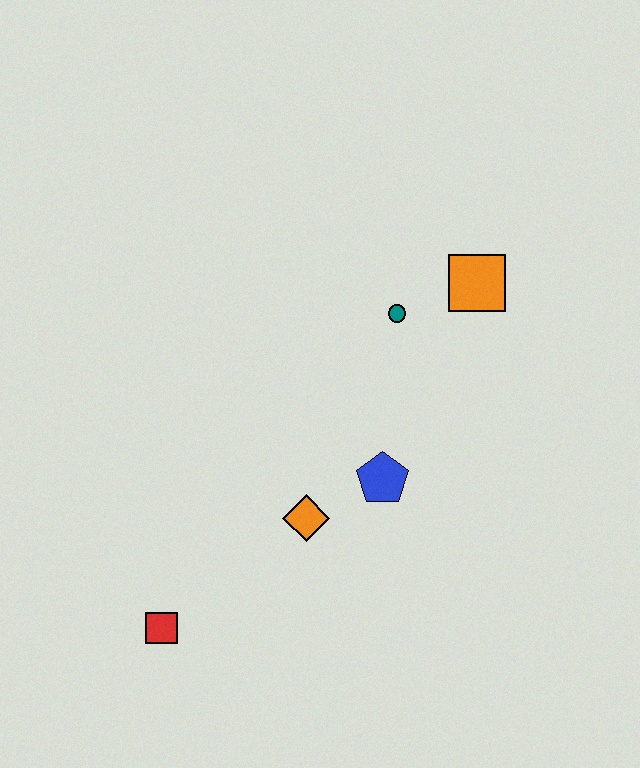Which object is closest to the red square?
The orange diamond is closest to the red square.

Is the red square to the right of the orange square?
No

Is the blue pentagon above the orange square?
No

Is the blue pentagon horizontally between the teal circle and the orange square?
No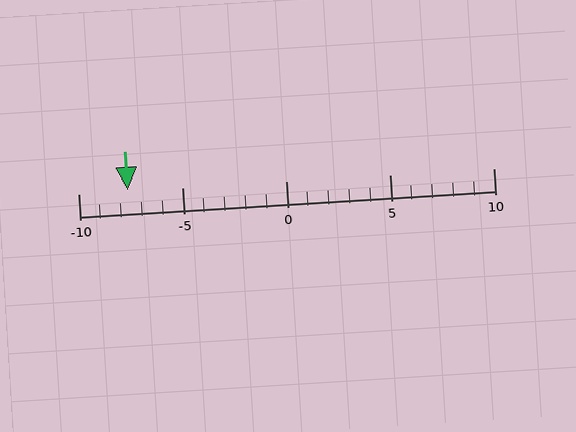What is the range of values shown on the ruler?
The ruler shows values from -10 to 10.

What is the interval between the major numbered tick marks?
The major tick marks are spaced 5 units apart.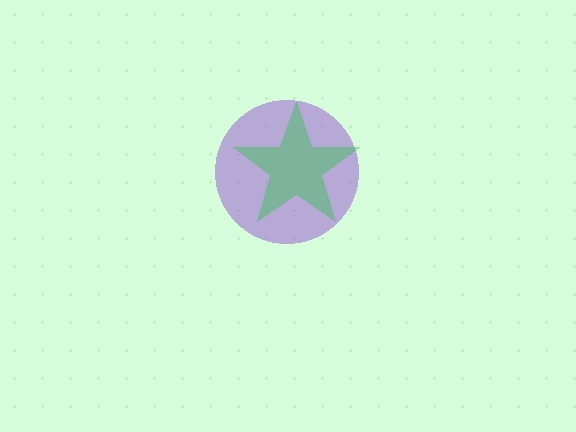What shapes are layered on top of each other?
The layered shapes are: a purple circle, a green star.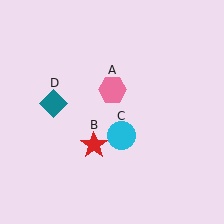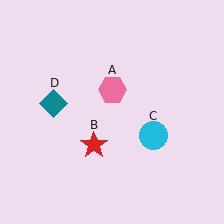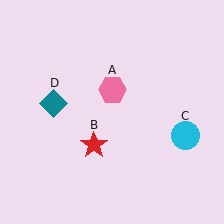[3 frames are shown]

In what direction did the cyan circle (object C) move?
The cyan circle (object C) moved right.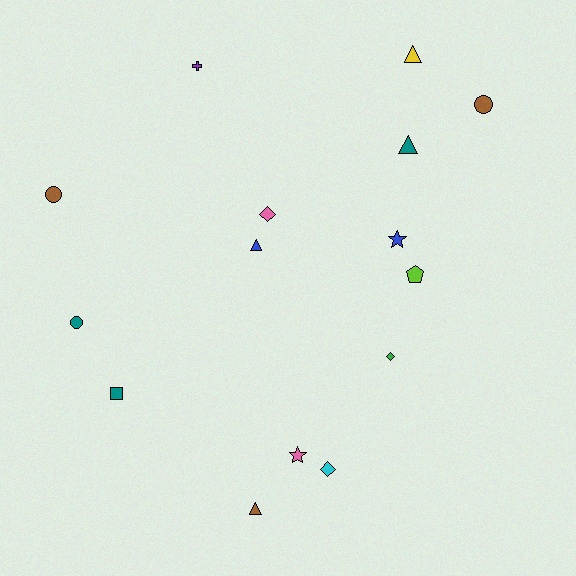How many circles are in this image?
There are 3 circles.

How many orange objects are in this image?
There are no orange objects.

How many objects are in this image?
There are 15 objects.